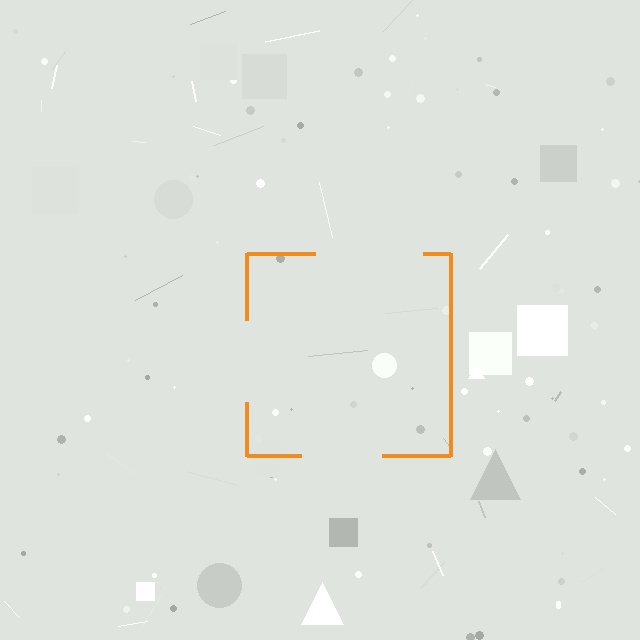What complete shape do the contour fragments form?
The contour fragments form a square.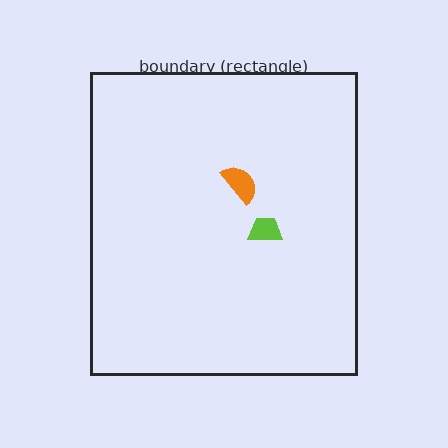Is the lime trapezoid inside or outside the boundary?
Inside.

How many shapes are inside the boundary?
2 inside, 0 outside.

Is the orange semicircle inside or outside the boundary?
Inside.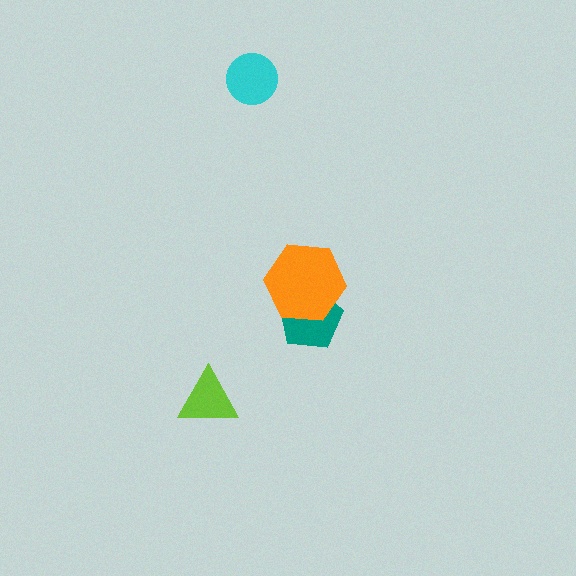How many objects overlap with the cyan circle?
0 objects overlap with the cyan circle.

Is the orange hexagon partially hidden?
No, no other shape covers it.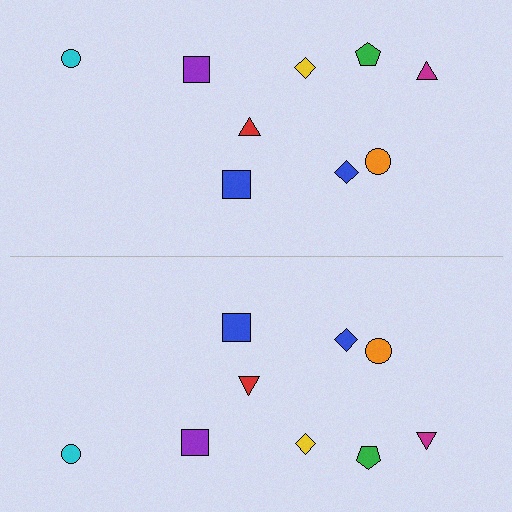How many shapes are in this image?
There are 18 shapes in this image.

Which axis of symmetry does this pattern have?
The pattern has a horizontal axis of symmetry running through the center of the image.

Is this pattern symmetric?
Yes, this pattern has bilateral (reflection) symmetry.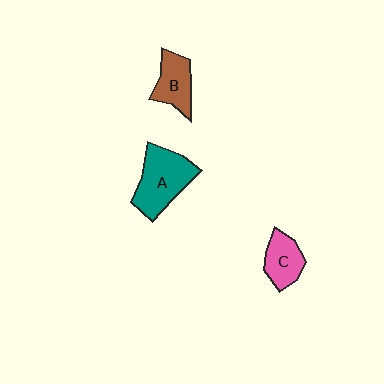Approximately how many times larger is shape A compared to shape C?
Approximately 1.7 times.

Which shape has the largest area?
Shape A (teal).